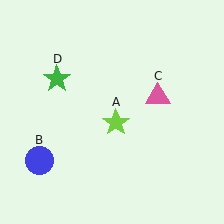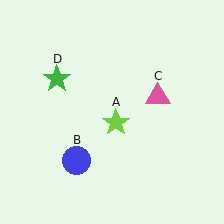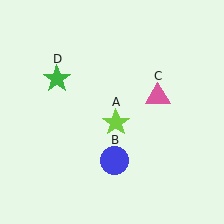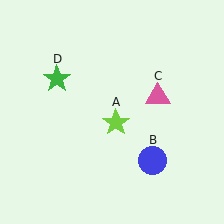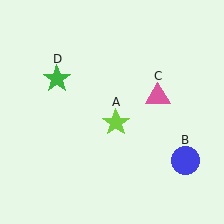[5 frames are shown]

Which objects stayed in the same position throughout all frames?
Lime star (object A) and pink triangle (object C) and green star (object D) remained stationary.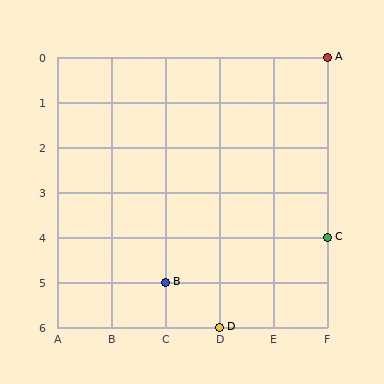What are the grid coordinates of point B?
Point B is at grid coordinates (C, 5).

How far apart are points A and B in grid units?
Points A and B are 3 columns and 5 rows apart (about 5.8 grid units diagonally).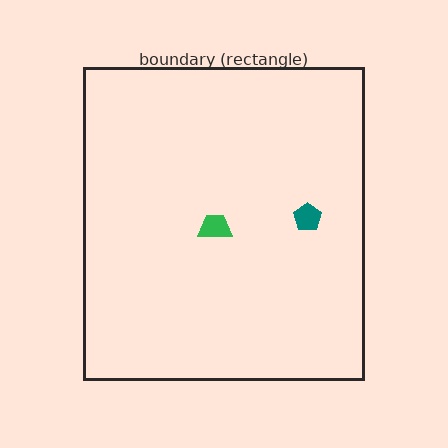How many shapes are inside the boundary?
2 inside, 0 outside.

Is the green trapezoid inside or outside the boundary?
Inside.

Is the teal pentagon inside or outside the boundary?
Inside.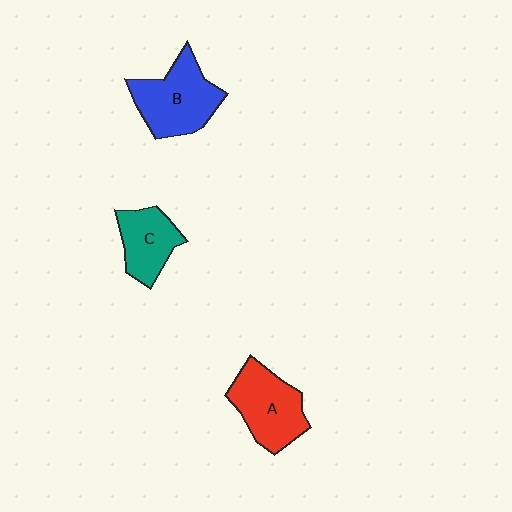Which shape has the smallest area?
Shape C (teal).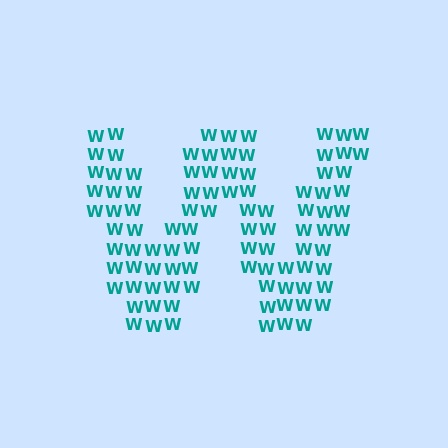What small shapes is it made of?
It is made of small letter W's.